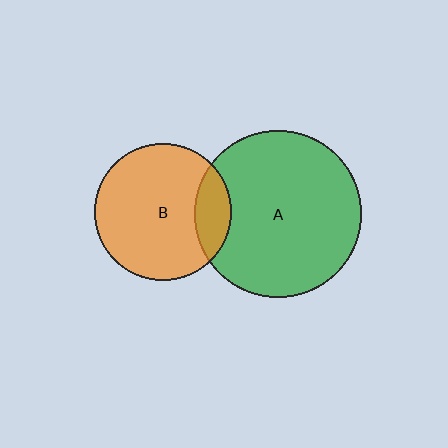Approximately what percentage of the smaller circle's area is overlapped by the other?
Approximately 15%.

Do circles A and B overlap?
Yes.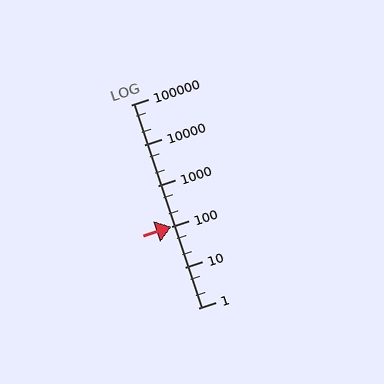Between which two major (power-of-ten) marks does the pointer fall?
The pointer is between 100 and 1000.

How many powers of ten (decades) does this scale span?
The scale spans 5 decades, from 1 to 100000.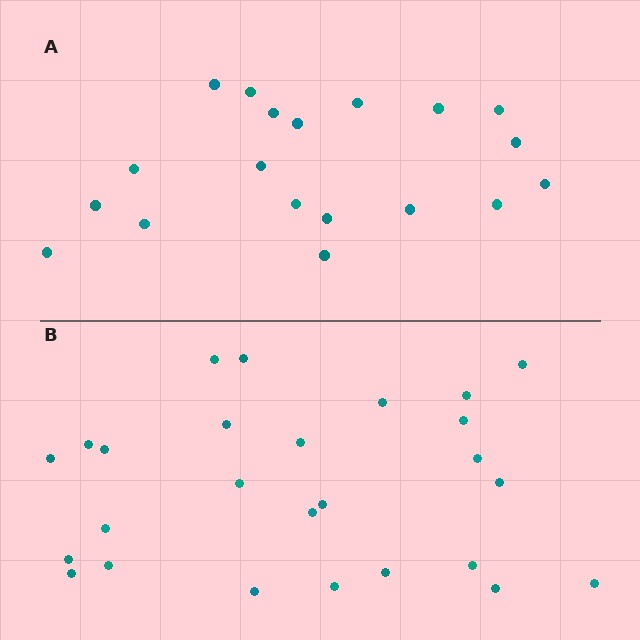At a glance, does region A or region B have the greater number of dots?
Region B (the bottom region) has more dots.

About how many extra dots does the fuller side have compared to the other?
Region B has roughly 8 or so more dots than region A.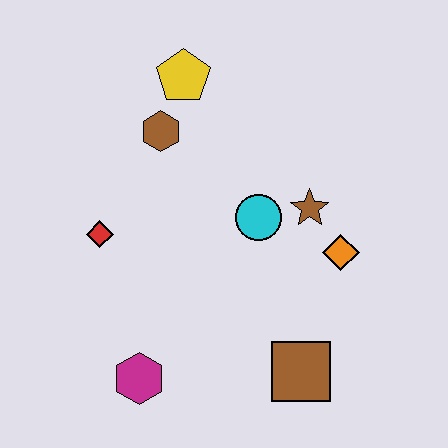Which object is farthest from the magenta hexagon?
The yellow pentagon is farthest from the magenta hexagon.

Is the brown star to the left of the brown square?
No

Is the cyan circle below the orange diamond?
No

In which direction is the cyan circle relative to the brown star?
The cyan circle is to the left of the brown star.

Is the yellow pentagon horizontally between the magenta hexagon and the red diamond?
No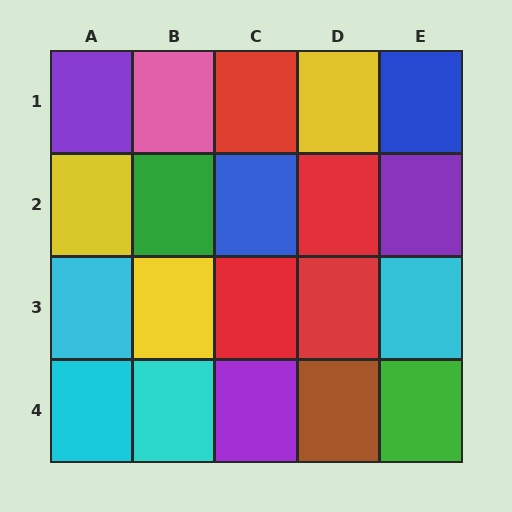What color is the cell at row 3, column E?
Cyan.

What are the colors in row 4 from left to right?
Cyan, cyan, purple, brown, green.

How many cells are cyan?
4 cells are cyan.